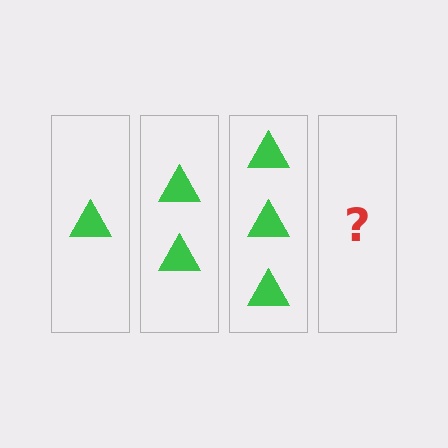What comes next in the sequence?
The next element should be 4 triangles.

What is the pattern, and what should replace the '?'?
The pattern is that each step adds one more triangle. The '?' should be 4 triangles.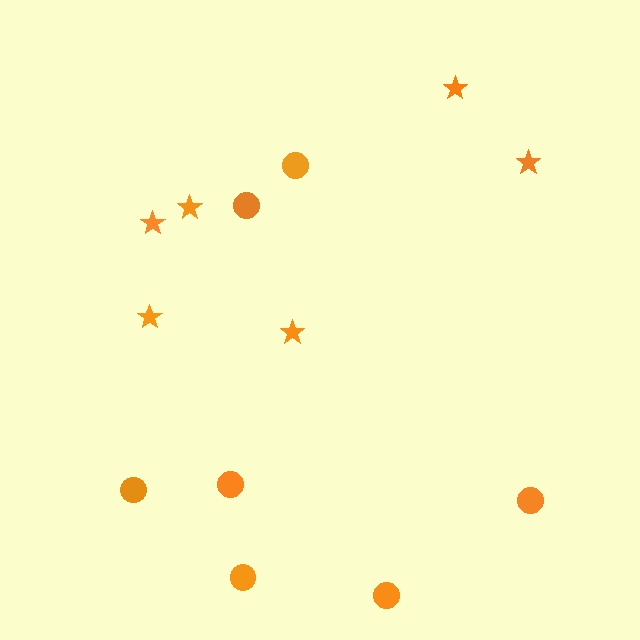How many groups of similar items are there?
There are 2 groups: one group of stars (6) and one group of circles (7).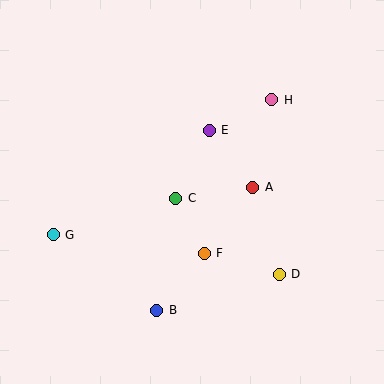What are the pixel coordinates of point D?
Point D is at (279, 274).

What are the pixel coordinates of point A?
Point A is at (253, 187).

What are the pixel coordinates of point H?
Point H is at (272, 100).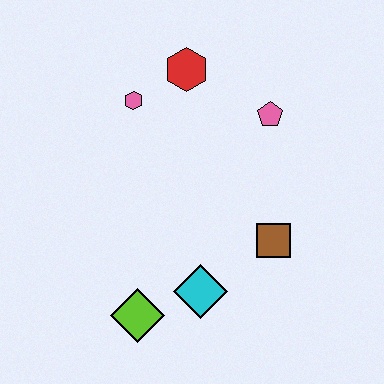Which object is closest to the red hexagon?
The pink hexagon is closest to the red hexagon.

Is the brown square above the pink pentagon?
No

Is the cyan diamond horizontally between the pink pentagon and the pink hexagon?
Yes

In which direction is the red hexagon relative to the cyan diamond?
The red hexagon is above the cyan diamond.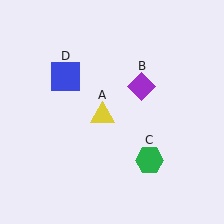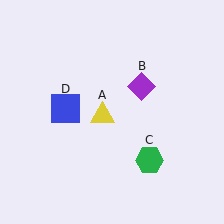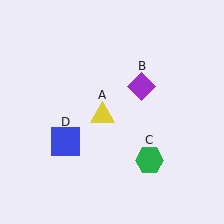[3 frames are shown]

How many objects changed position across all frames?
1 object changed position: blue square (object D).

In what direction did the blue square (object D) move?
The blue square (object D) moved down.